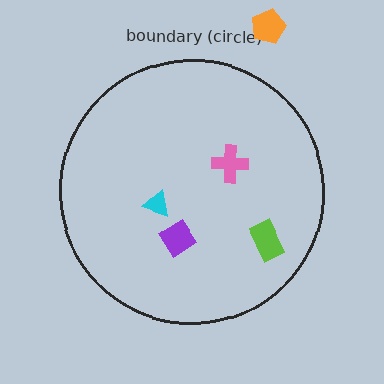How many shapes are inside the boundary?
4 inside, 1 outside.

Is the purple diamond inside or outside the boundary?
Inside.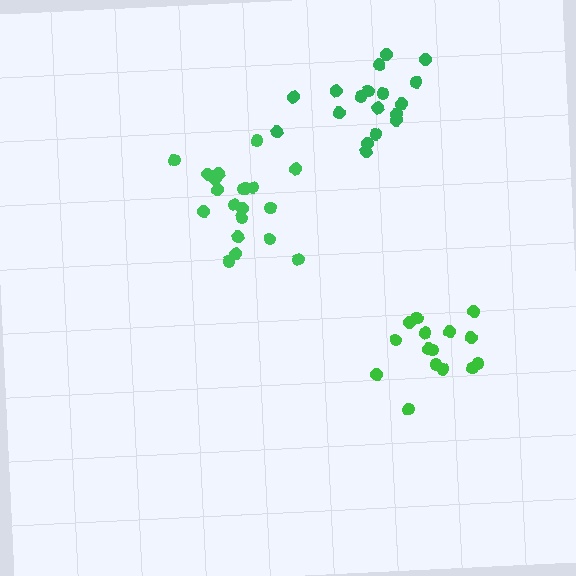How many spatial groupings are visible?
There are 3 spatial groupings.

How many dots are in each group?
Group 1: 18 dots, Group 2: 15 dots, Group 3: 20 dots (53 total).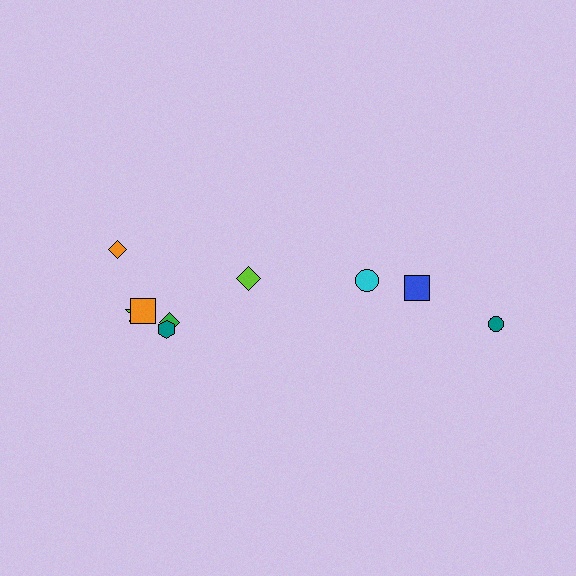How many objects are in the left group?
There are 6 objects.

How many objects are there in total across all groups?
There are 10 objects.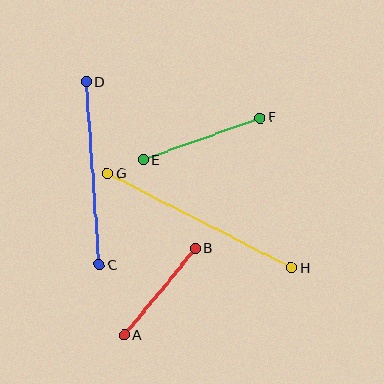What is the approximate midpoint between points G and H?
The midpoint is at approximately (199, 221) pixels.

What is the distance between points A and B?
The distance is approximately 113 pixels.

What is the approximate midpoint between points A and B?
The midpoint is at approximately (160, 292) pixels.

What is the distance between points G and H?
The distance is approximately 206 pixels.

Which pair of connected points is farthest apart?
Points G and H are farthest apart.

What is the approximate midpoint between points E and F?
The midpoint is at approximately (202, 139) pixels.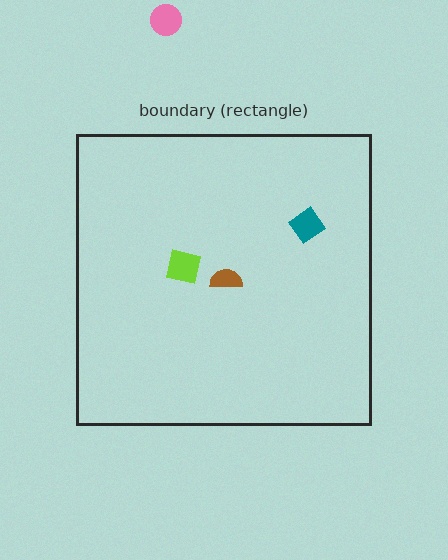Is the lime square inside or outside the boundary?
Inside.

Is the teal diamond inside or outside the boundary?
Inside.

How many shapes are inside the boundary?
3 inside, 1 outside.